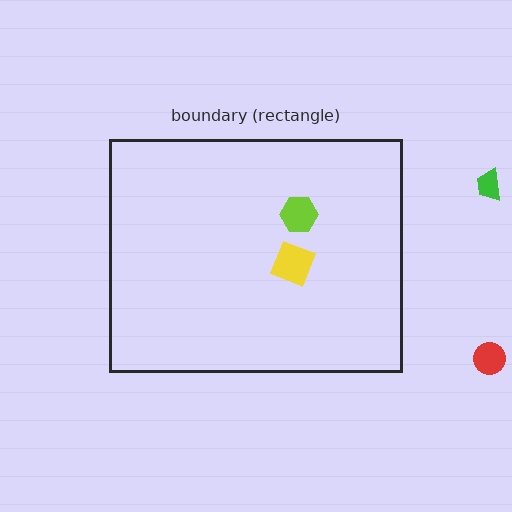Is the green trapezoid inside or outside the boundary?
Outside.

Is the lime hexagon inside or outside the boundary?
Inside.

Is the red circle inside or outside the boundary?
Outside.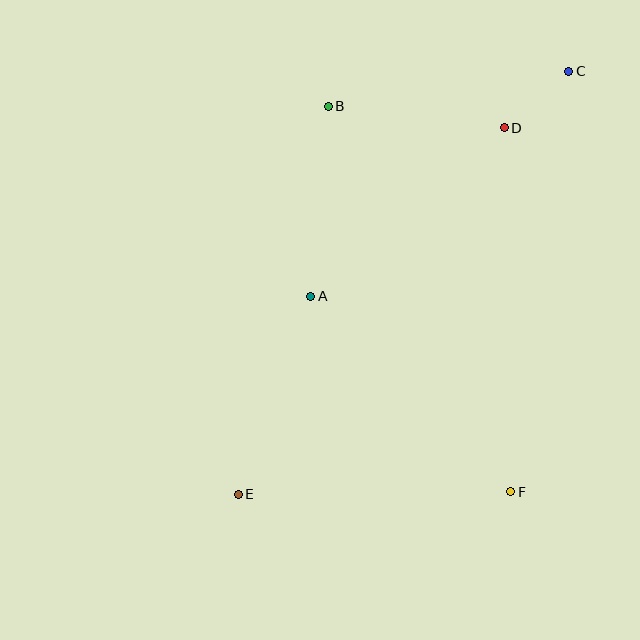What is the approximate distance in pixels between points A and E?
The distance between A and E is approximately 211 pixels.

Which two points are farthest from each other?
Points C and E are farthest from each other.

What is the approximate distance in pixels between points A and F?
The distance between A and F is approximately 280 pixels.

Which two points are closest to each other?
Points C and D are closest to each other.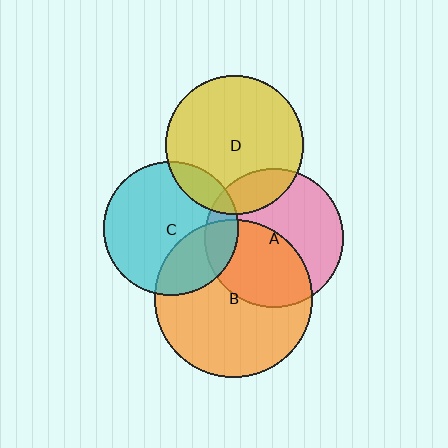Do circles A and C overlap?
Yes.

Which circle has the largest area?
Circle B (orange).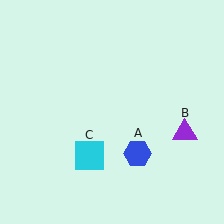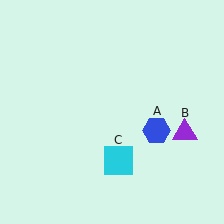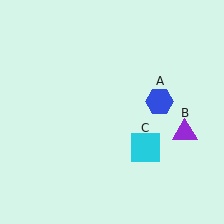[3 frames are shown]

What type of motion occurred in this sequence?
The blue hexagon (object A), cyan square (object C) rotated counterclockwise around the center of the scene.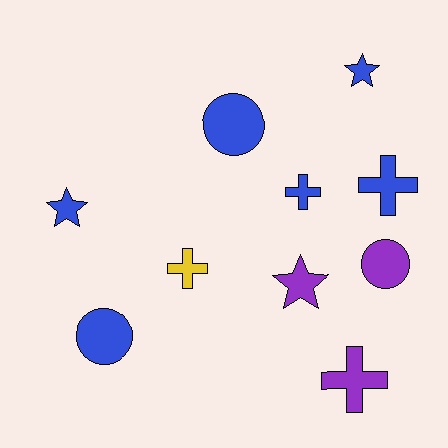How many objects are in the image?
There are 10 objects.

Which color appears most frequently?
Blue, with 6 objects.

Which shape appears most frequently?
Cross, with 4 objects.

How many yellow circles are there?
There are no yellow circles.